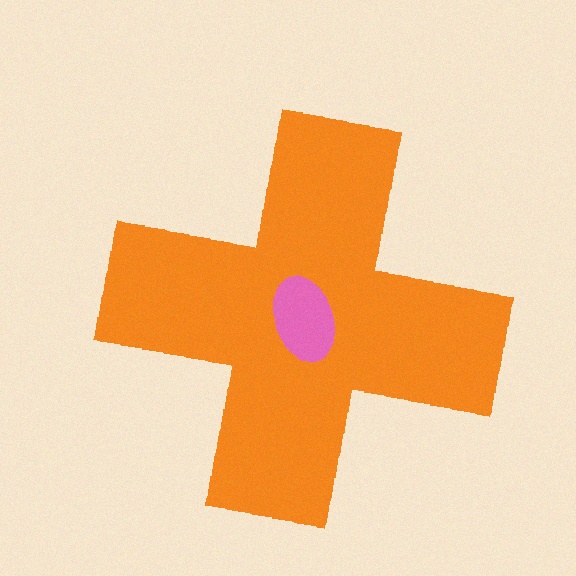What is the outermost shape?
The orange cross.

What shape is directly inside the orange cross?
The pink ellipse.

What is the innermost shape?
The pink ellipse.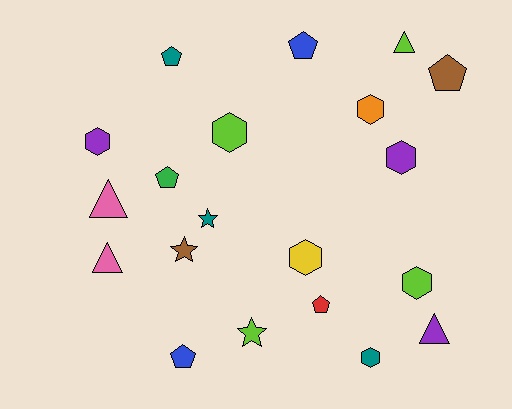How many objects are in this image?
There are 20 objects.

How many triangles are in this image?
There are 4 triangles.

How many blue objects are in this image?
There are 2 blue objects.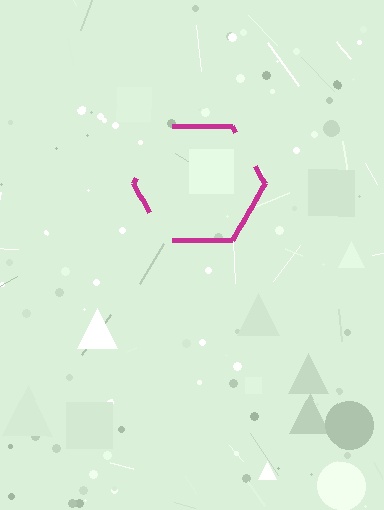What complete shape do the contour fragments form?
The contour fragments form a hexagon.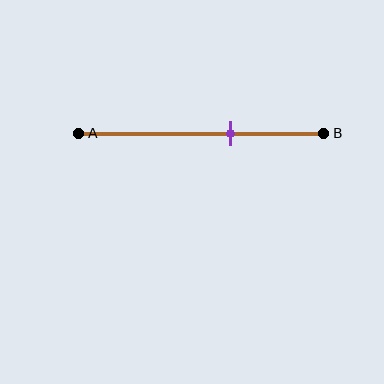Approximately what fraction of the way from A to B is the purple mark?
The purple mark is approximately 60% of the way from A to B.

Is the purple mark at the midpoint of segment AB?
No, the mark is at about 60% from A, not at the 50% midpoint.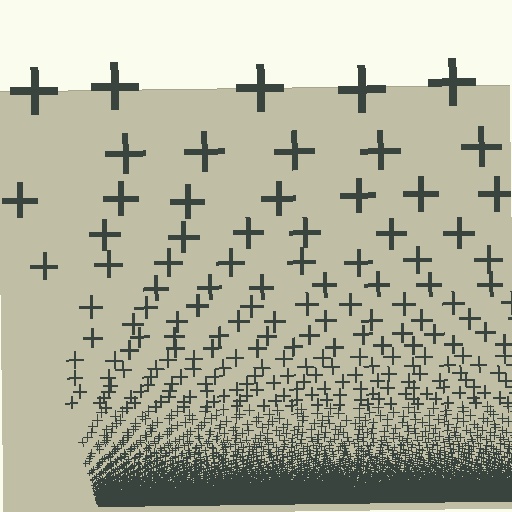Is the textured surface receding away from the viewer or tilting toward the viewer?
The surface appears to tilt toward the viewer. Texture elements get larger and sparser toward the top.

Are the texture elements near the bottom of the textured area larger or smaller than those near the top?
Smaller. The gradient is inverted — elements near the bottom are smaller and denser.